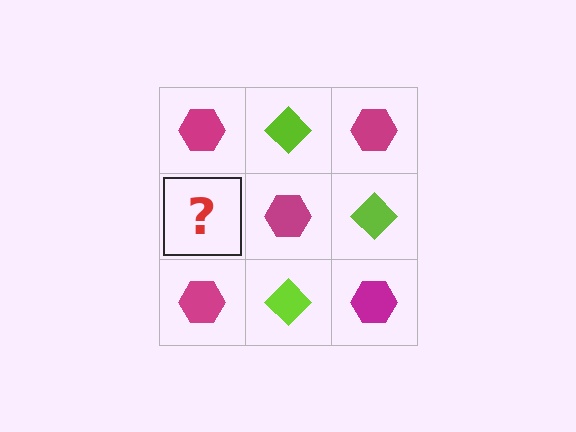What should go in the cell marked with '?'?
The missing cell should contain a lime diamond.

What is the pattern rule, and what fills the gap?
The rule is that it alternates magenta hexagon and lime diamond in a checkerboard pattern. The gap should be filled with a lime diamond.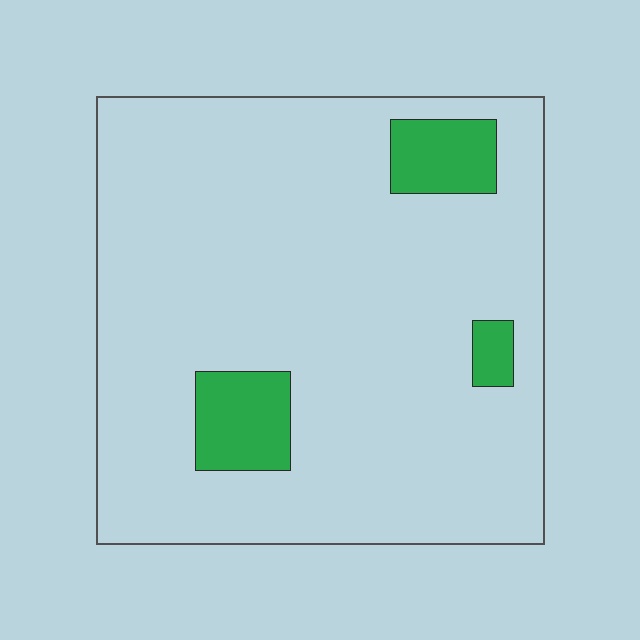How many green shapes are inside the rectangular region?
3.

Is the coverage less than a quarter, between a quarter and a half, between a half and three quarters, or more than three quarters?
Less than a quarter.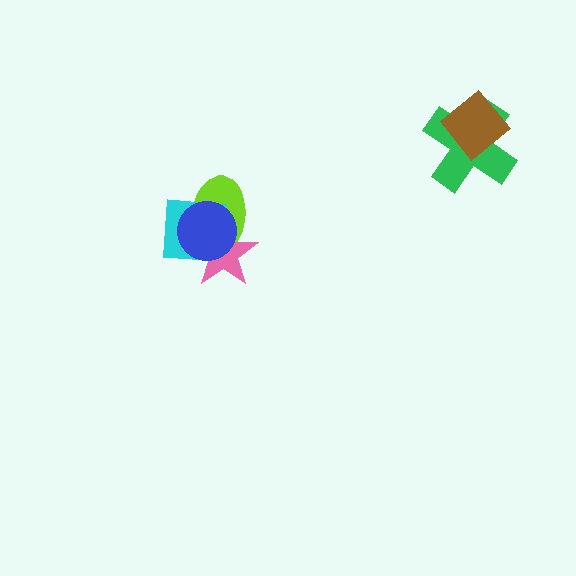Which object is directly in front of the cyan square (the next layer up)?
The pink star is directly in front of the cyan square.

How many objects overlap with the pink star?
3 objects overlap with the pink star.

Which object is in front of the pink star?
The blue circle is in front of the pink star.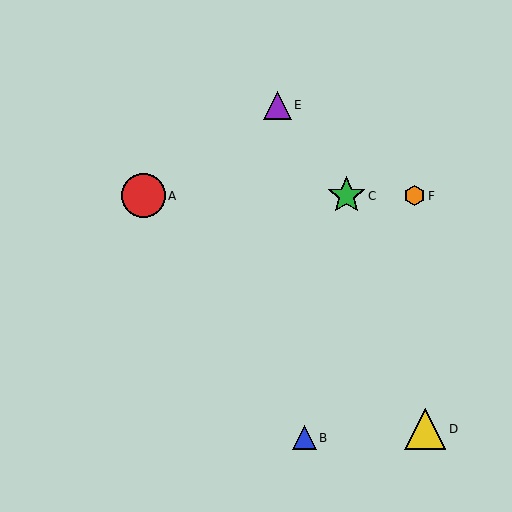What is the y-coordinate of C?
Object C is at y≈196.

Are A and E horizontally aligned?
No, A is at y≈196 and E is at y≈105.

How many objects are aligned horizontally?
3 objects (A, C, F) are aligned horizontally.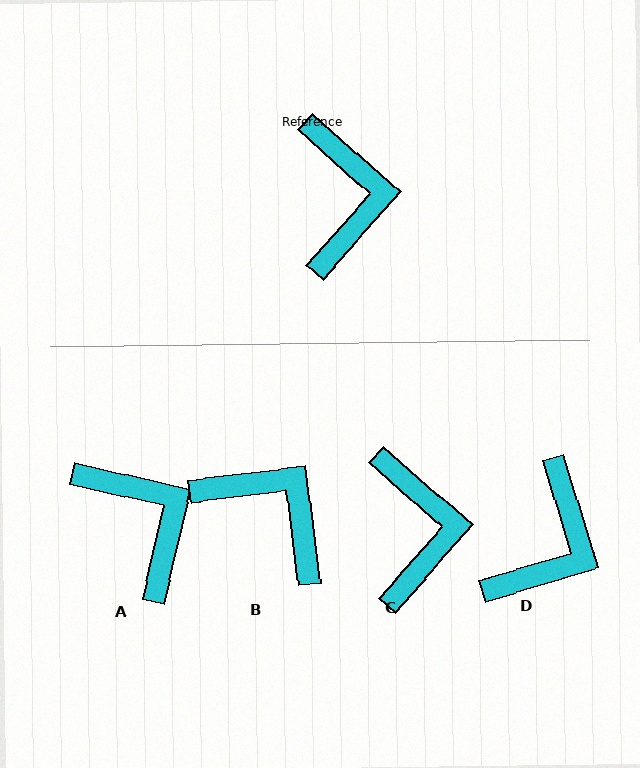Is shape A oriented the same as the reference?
No, it is off by about 28 degrees.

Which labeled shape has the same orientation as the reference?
C.